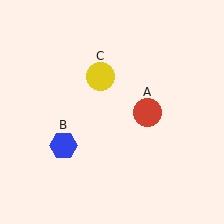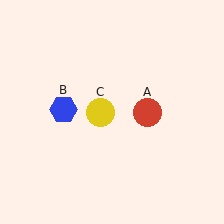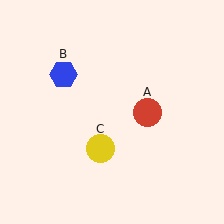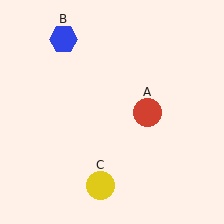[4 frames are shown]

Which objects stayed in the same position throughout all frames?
Red circle (object A) remained stationary.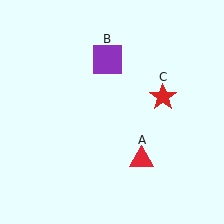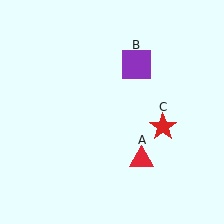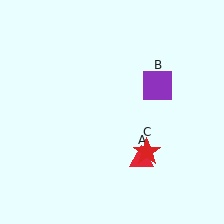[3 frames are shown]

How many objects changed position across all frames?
2 objects changed position: purple square (object B), red star (object C).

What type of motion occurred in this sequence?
The purple square (object B), red star (object C) rotated clockwise around the center of the scene.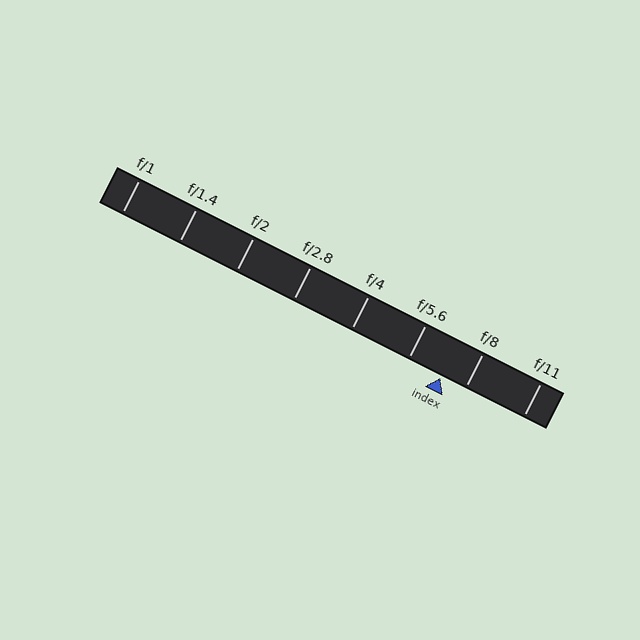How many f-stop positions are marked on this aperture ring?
There are 8 f-stop positions marked.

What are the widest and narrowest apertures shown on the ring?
The widest aperture shown is f/1 and the narrowest is f/11.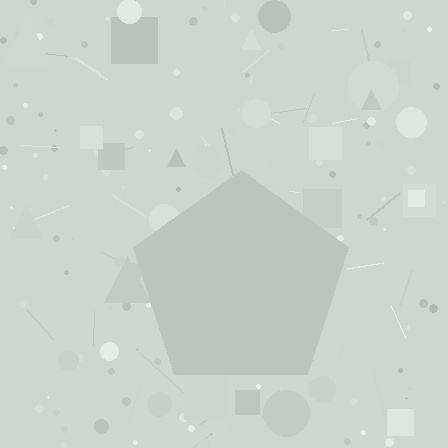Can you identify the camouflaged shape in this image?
The camouflaged shape is a pentagon.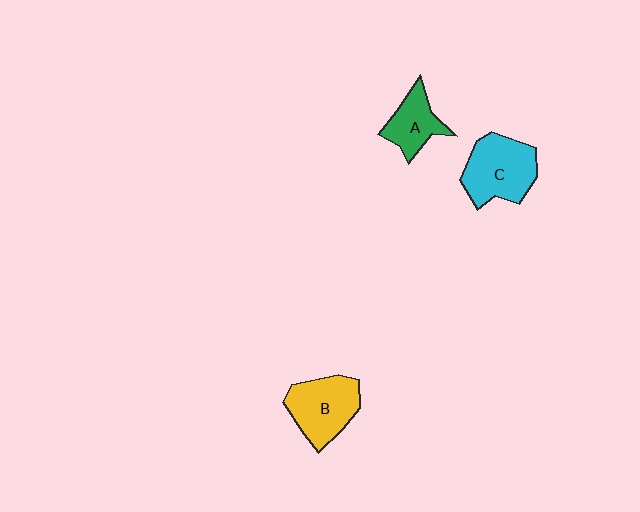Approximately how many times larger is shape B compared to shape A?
Approximately 1.5 times.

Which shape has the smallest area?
Shape A (green).